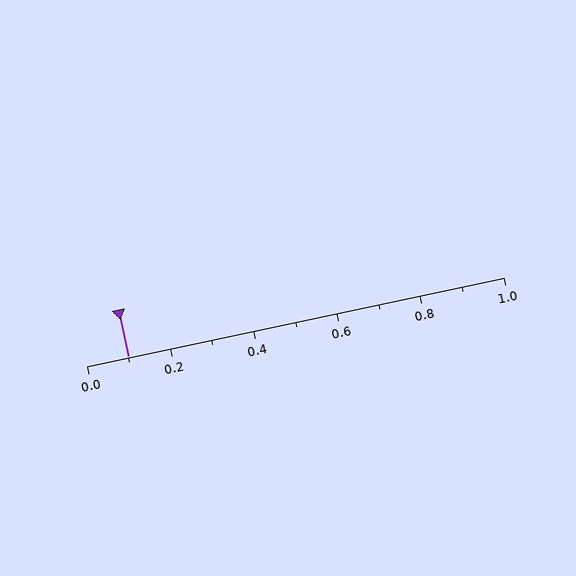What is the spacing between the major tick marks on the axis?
The major ticks are spaced 0.2 apart.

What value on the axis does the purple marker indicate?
The marker indicates approximately 0.1.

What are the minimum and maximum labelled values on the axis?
The axis runs from 0.0 to 1.0.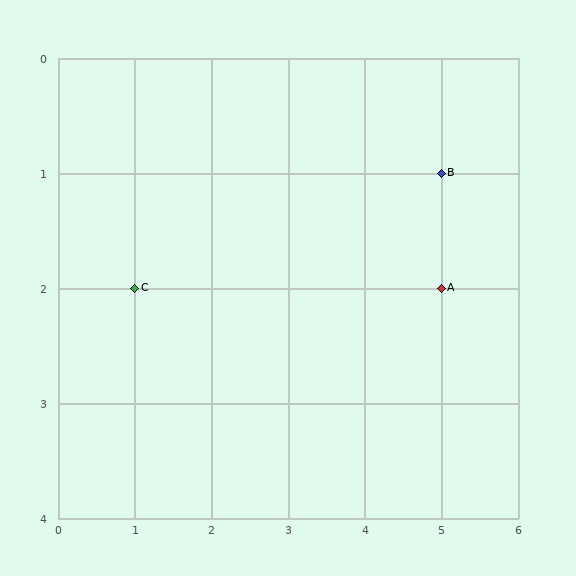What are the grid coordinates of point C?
Point C is at grid coordinates (1, 2).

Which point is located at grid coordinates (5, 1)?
Point B is at (5, 1).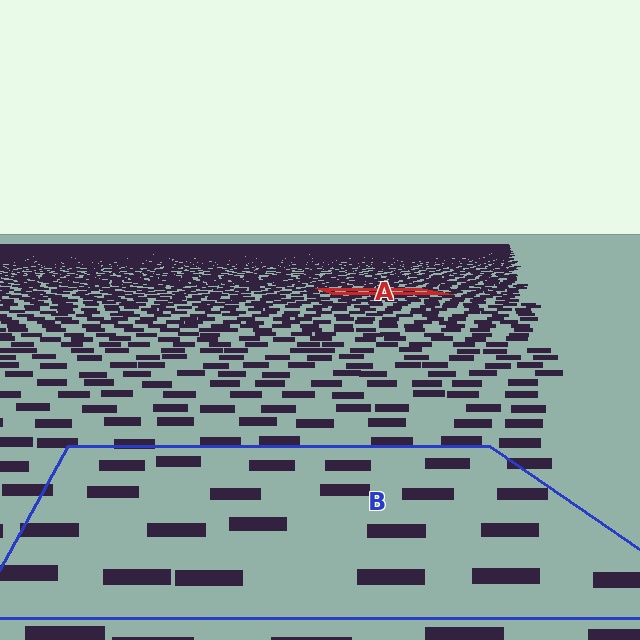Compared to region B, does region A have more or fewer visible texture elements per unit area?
Region A has more texture elements per unit area — they are packed more densely because it is farther away.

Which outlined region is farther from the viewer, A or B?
Region A is farther from the viewer — the texture elements inside it appear smaller and more densely packed.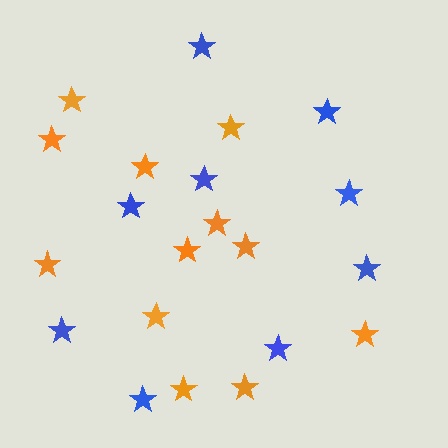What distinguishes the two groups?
There are 2 groups: one group of blue stars (9) and one group of orange stars (12).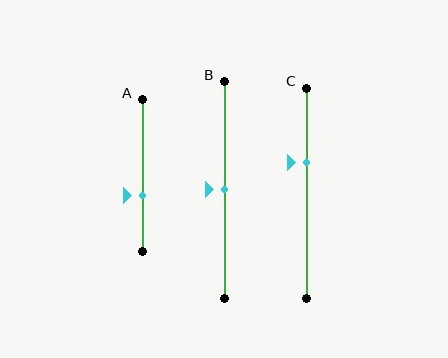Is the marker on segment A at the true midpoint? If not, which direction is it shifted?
No, the marker on segment A is shifted downward by about 13% of the segment length.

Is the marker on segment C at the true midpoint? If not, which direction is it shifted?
No, the marker on segment C is shifted upward by about 14% of the segment length.